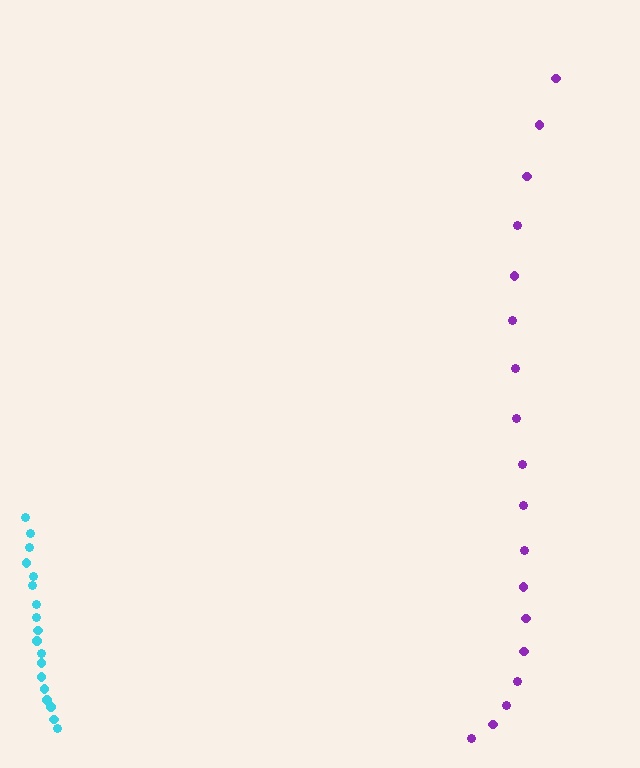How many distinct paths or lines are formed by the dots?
There are 2 distinct paths.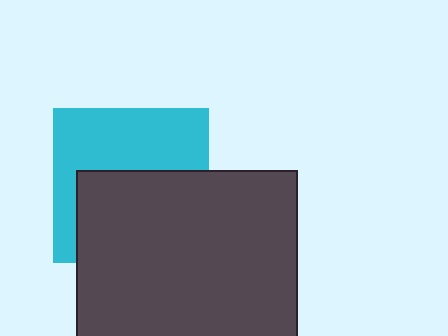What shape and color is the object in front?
The object in front is a dark gray square.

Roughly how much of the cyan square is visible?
About half of it is visible (roughly 48%).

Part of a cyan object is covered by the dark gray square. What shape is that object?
It is a square.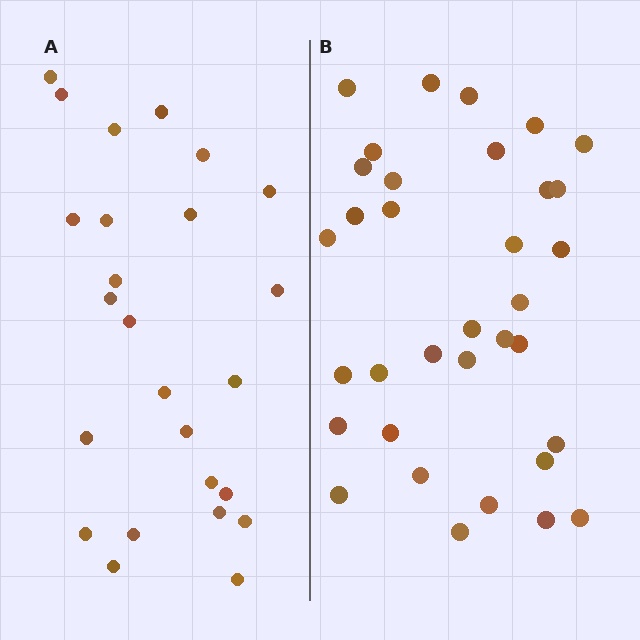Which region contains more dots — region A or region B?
Region B (the right region) has more dots.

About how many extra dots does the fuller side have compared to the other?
Region B has roughly 8 or so more dots than region A.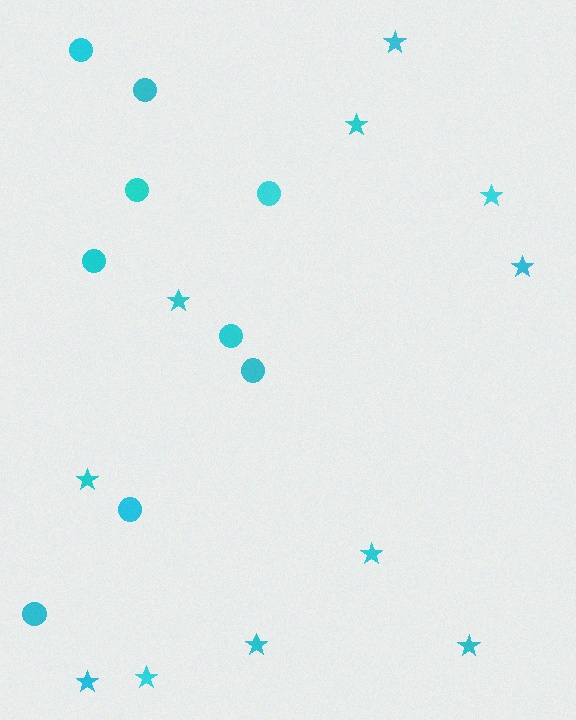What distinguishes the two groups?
There are 2 groups: one group of stars (11) and one group of circles (9).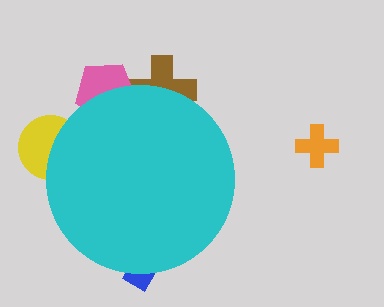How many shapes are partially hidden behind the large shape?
4 shapes are partially hidden.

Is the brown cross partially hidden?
Yes, the brown cross is partially hidden behind the cyan circle.